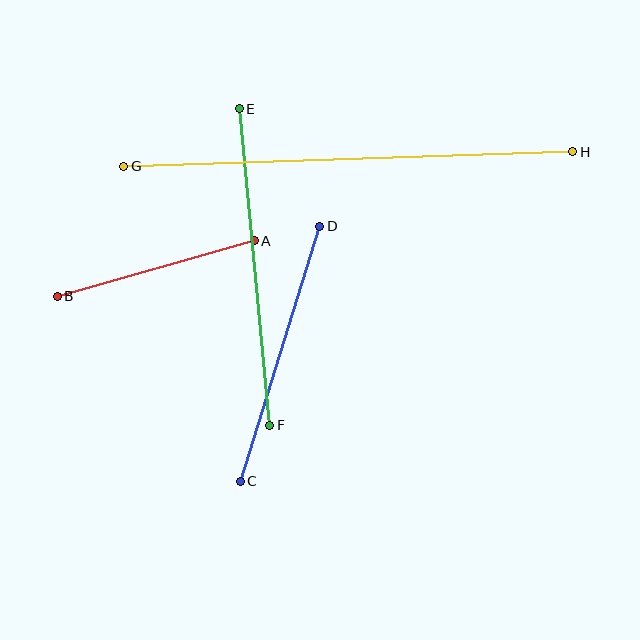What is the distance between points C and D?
The distance is approximately 267 pixels.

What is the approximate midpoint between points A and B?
The midpoint is at approximately (156, 269) pixels.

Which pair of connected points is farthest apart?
Points G and H are farthest apart.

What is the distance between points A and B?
The distance is approximately 205 pixels.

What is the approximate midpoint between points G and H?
The midpoint is at approximately (348, 159) pixels.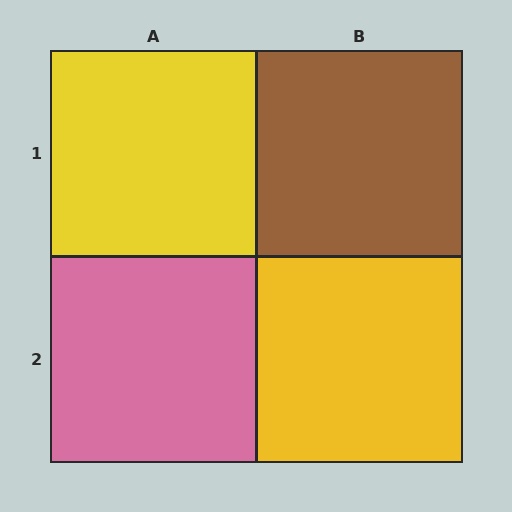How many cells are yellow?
2 cells are yellow.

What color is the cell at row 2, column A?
Pink.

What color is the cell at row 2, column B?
Yellow.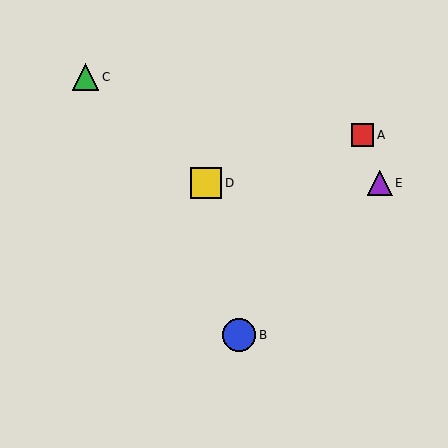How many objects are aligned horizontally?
2 objects (D, E) are aligned horizontally.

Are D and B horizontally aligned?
No, D is at y≈183 and B is at y≈335.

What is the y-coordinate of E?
Object E is at y≈183.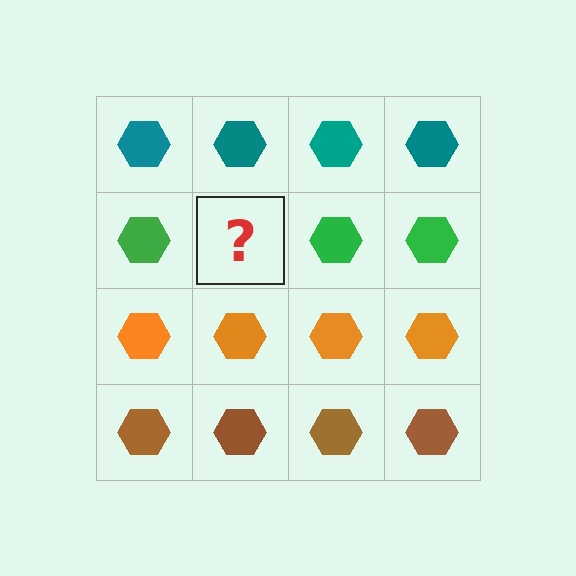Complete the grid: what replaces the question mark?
The question mark should be replaced with a green hexagon.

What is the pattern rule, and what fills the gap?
The rule is that each row has a consistent color. The gap should be filled with a green hexagon.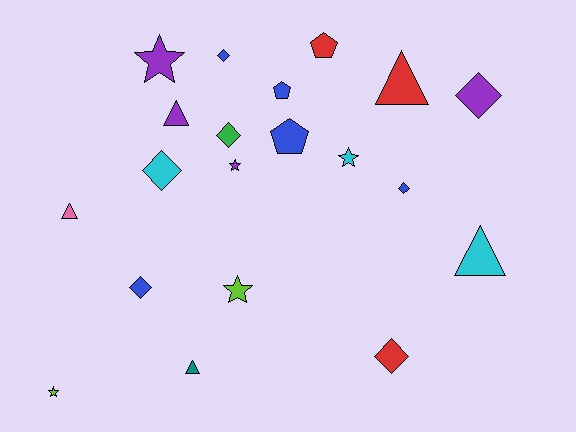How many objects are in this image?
There are 20 objects.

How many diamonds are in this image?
There are 7 diamonds.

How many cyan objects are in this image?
There are 3 cyan objects.